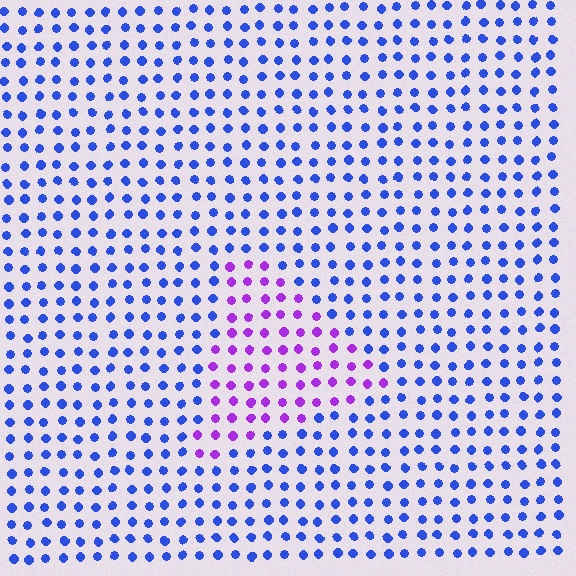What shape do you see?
I see a triangle.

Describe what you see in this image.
The image is filled with small blue elements in a uniform arrangement. A triangle-shaped region is visible where the elements are tinted to a slightly different hue, forming a subtle color boundary.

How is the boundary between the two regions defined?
The boundary is defined purely by a slight shift in hue (about 54 degrees). Spacing, size, and orientation are identical on both sides.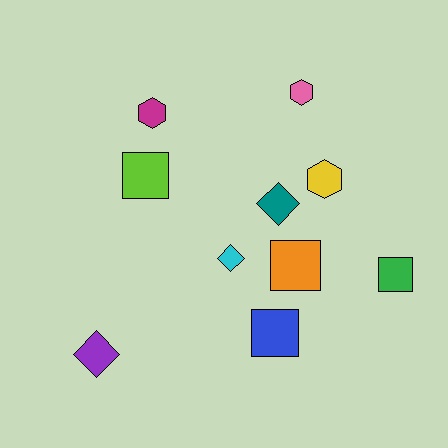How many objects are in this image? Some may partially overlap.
There are 10 objects.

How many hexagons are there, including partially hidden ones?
There are 3 hexagons.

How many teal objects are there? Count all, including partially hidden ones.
There is 1 teal object.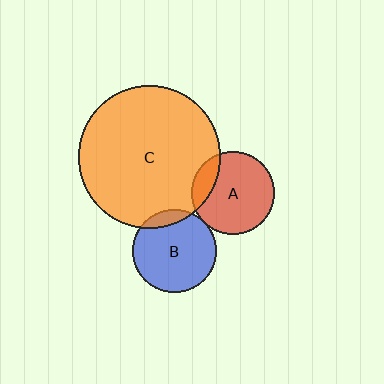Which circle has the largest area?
Circle C (orange).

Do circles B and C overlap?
Yes.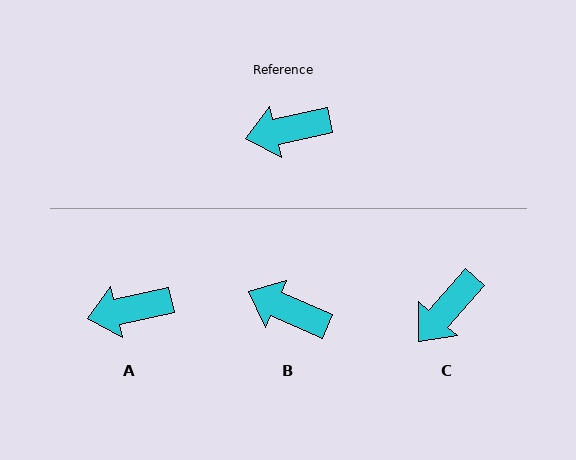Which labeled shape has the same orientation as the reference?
A.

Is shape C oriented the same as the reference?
No, it is off by about 36 degrees.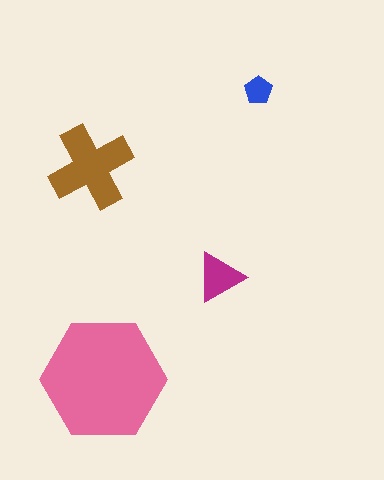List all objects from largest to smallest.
The pink hexagon, the brown cross, the magenta triangle, the blue pentagon.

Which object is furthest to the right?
The blue pentagon is rightmost.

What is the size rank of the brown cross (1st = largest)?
2nd.